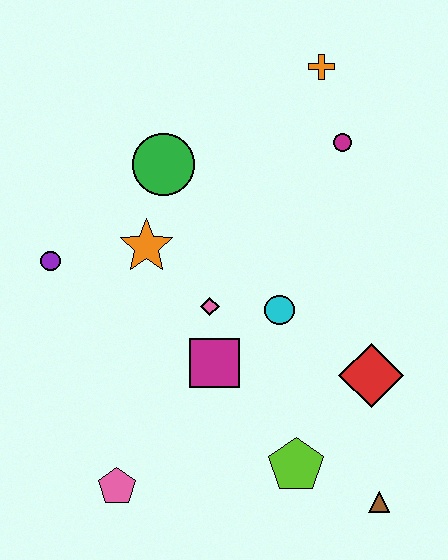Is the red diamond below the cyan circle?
Yes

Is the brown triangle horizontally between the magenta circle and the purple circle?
No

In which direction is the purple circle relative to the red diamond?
The purple circle is to the left of the red diamond.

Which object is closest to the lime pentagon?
The brown triangle is closest to the lime pentagon.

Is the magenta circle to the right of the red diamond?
No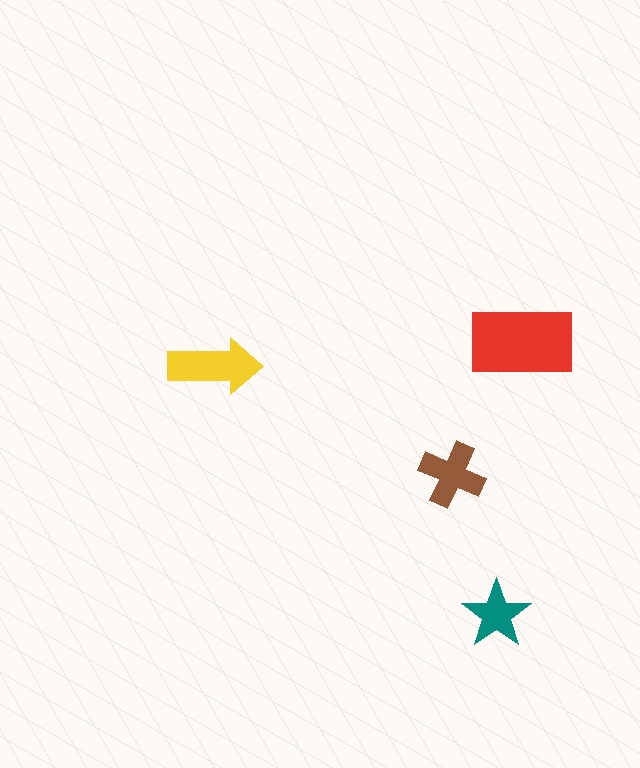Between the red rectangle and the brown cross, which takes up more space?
The red rectangle.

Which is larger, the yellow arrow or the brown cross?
The yellow arrow.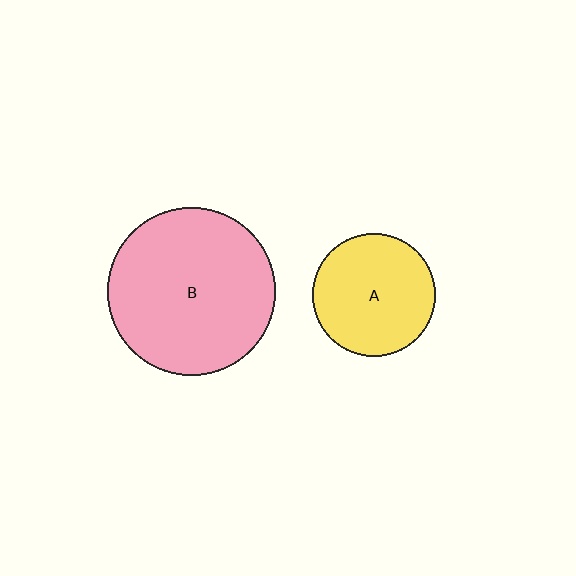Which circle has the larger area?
Circle B (pink).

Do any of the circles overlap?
No, none of the circles overlap.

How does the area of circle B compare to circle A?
Approximately 1.9 times.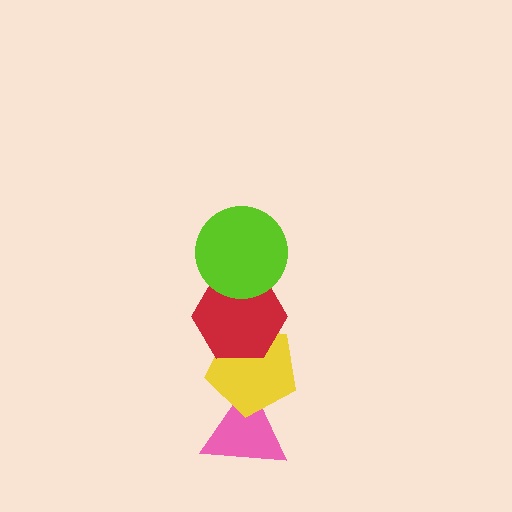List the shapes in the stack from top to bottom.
From top to bottom: the lime circle, the red hexagon, the yellow pentagon, the pink triangle.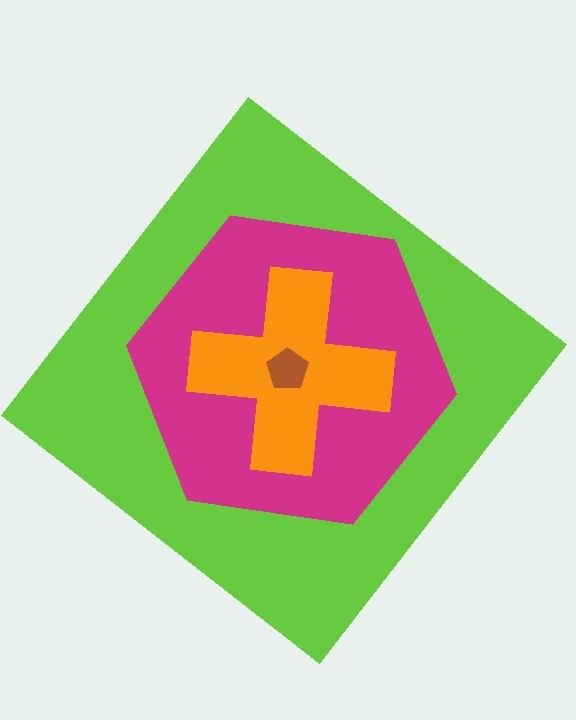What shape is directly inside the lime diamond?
The magenta hexagon.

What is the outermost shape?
The lime diamond.